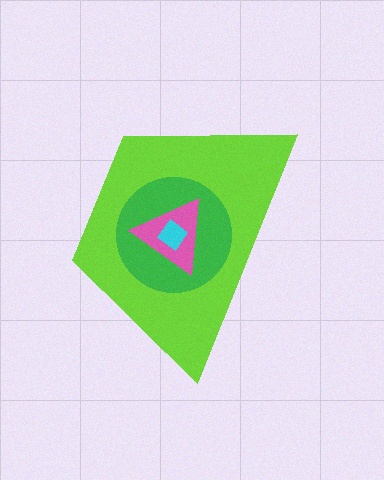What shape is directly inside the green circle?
The pink triangle.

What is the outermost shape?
The lime trapezoid.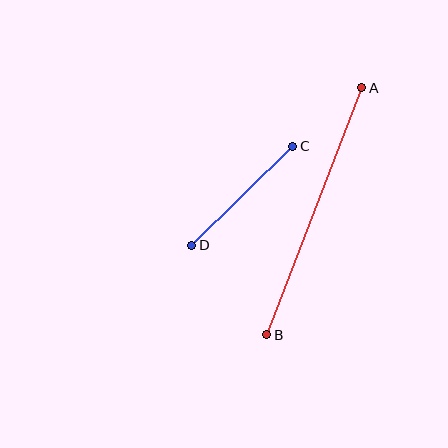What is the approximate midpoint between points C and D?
The midpoint is at approximately (242, 196) pixels.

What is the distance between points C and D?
The distance is approximately 141 pixels.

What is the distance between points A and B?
The distance is approximately 264 pixels.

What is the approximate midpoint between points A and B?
The midpoint is at approximately (314, 211) pixels.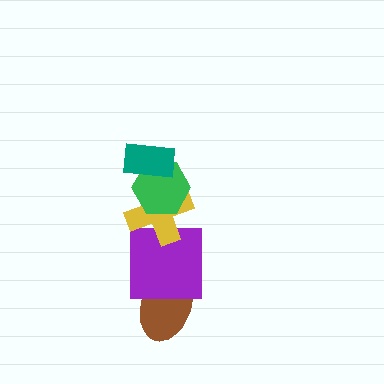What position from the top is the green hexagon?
The green hexagon is 2nd from the top.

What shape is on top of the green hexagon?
The teal rectangle is on top of the green hexagon.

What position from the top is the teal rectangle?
The teal rectangle is 1st from the top.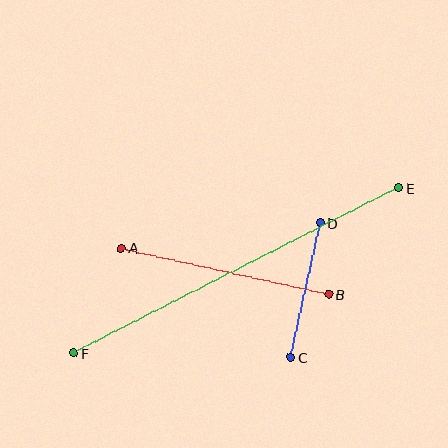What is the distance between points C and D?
The distance is approximately 138 pixels.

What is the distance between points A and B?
The distance is approximately 213 pixels.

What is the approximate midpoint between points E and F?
The midpoint is at approximately (236, 270) pixels.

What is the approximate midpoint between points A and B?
The midpoint is at approximately (225, 271) pixels.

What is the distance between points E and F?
The distance is approximately 365 pixels.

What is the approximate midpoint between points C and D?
The midpoint is at approximately (305, 290) pixels.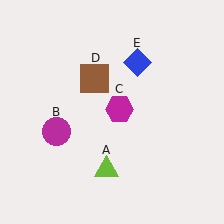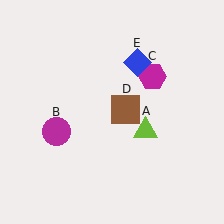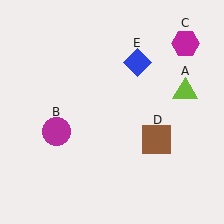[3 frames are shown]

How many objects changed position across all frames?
3 objects changed position: lime triangle (object A), magenta hexagon (object C), brown square (object D).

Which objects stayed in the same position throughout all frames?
Magenta circle (object B) and blue diamond (object E) remained stationary.